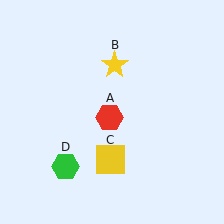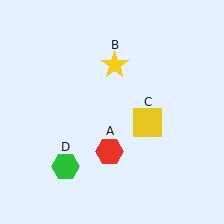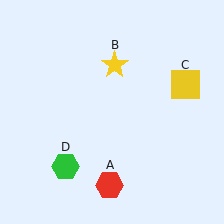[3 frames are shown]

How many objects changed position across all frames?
2 objects changed position: red hexagon (object A), yellow square (object C).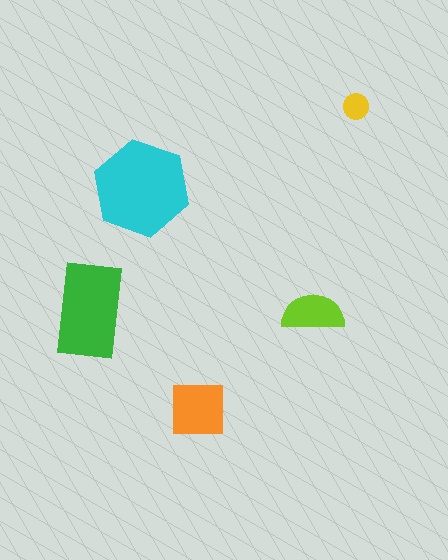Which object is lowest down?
The orange square is bottommost.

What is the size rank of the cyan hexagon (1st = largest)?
1st.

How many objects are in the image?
There are 5 objects in the image.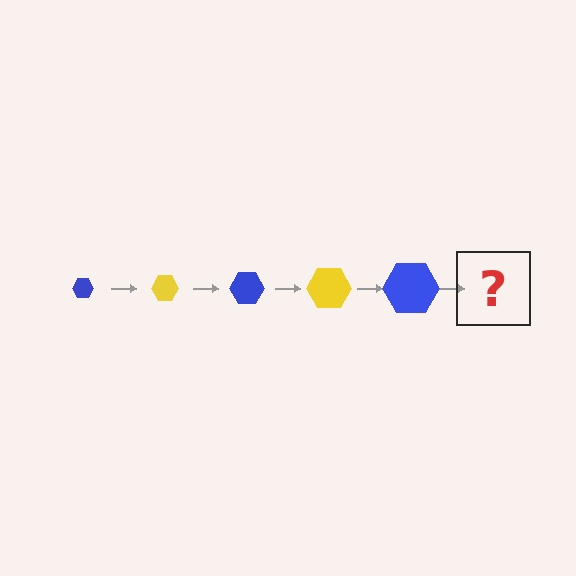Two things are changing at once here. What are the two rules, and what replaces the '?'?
The two rules are that the hexagon grows larger each step and the color cycles through blue and yellow. The '?' should be a yellow hexagon, larger than the previous one.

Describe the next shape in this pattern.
It should be a yellow hexagon, larger than the previous one.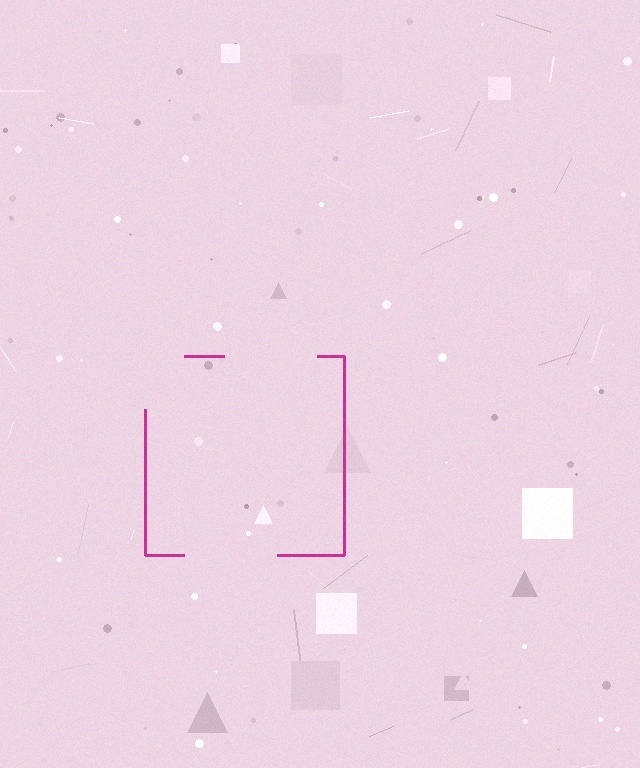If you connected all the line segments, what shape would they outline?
They would outline a square.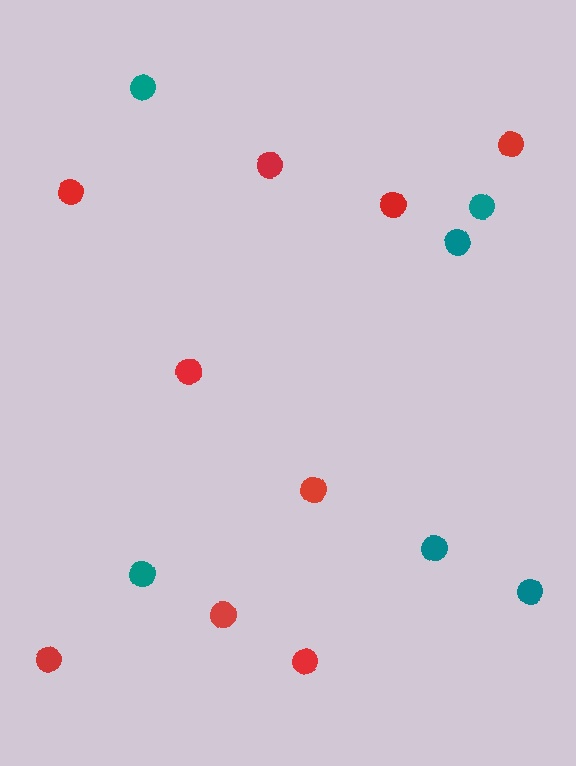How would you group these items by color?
There are 2 groups: one group of teal circles (6) and one group of red circles (9).